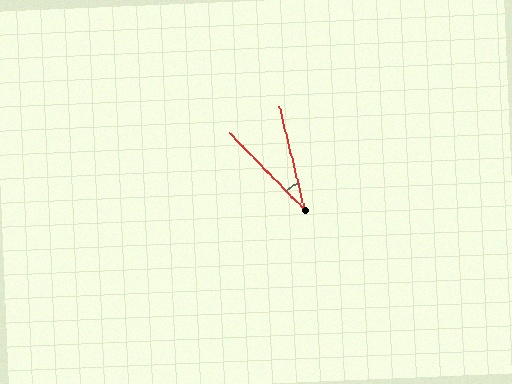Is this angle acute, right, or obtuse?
It is acute.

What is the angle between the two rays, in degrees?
Approximately 31 degrees.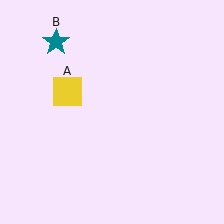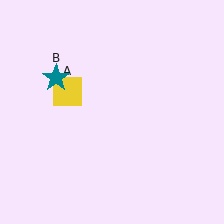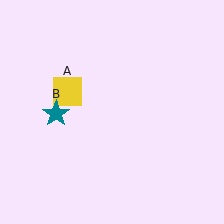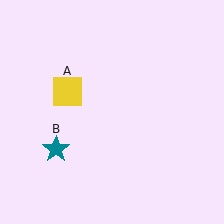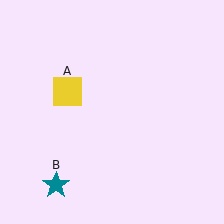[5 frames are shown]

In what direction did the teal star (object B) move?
The teal star (object B) moved down.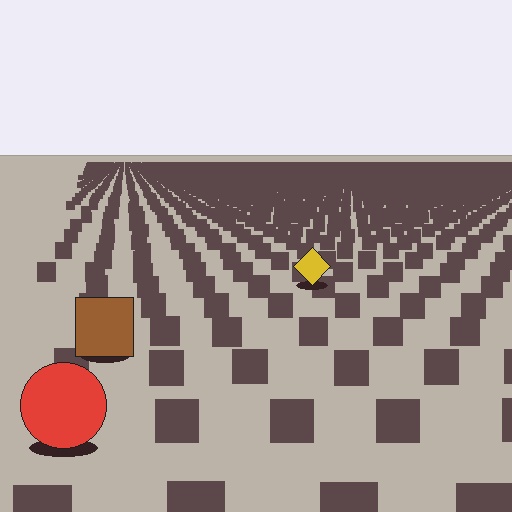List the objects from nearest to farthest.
From nearest to farthest: the red circle, the brown square, the yellow diamond.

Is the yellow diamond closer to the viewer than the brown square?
No. The brown square is closer — you can tell from the texture gradient: the ground texture is coarser near it.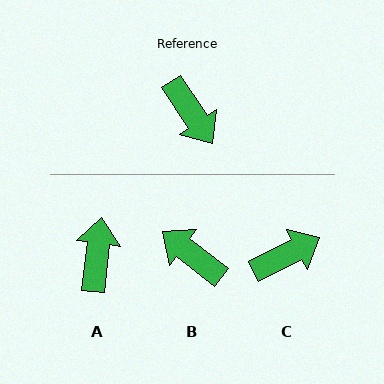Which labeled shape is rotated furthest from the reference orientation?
B, about 161 degrees away.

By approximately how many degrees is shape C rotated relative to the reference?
Approximately 84 degrees counter-clockwise.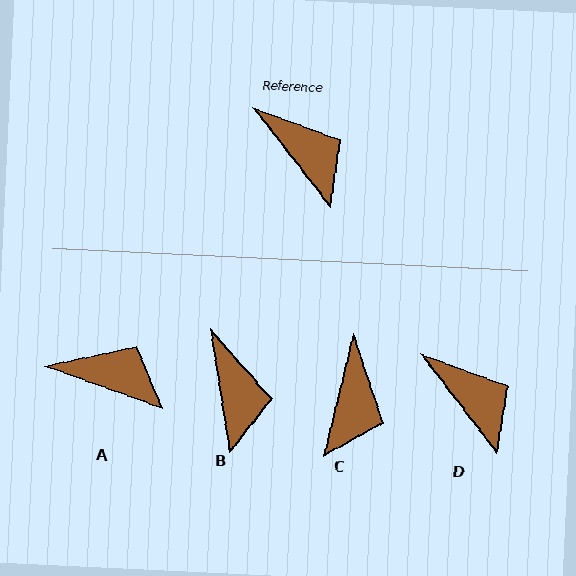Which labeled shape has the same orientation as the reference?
D.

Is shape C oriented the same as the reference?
No, it is off by about 52 degrees.